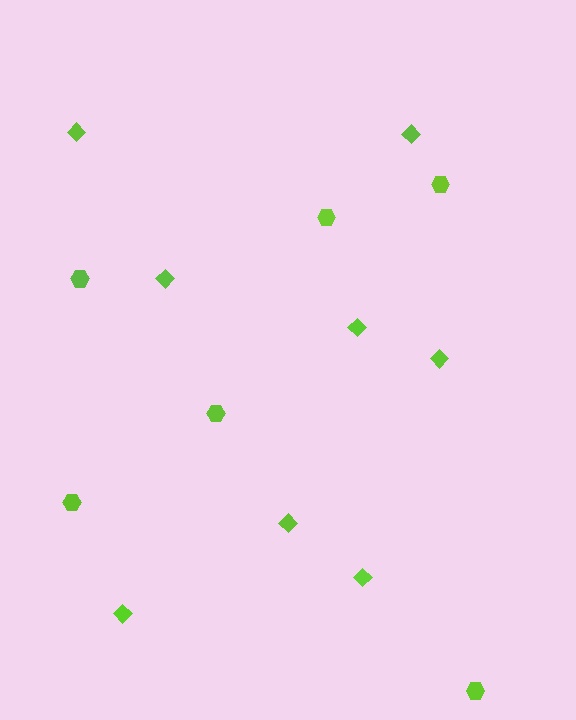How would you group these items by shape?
There are 2 groups: one group of diamonds (8) and one group of hexagons (6).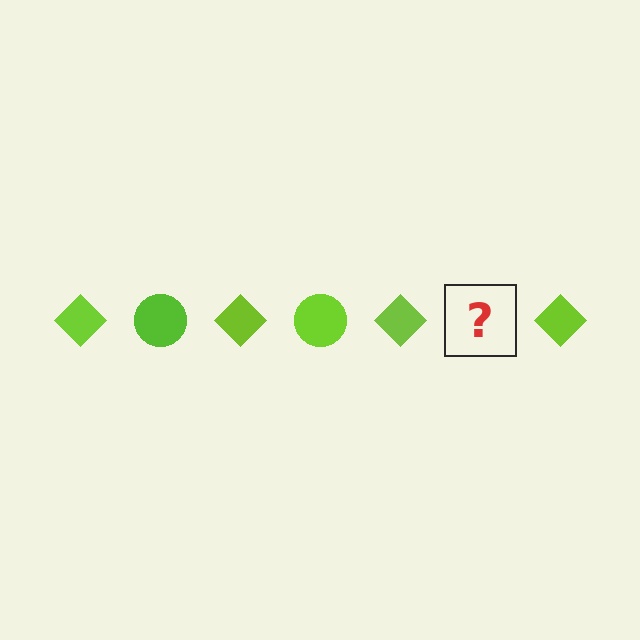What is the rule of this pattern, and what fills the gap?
The rule is that the pattern cycles through diamond, circle shapes in lime. The gap should be filled with a lime circle.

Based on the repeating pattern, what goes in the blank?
The blank should be a lime circle.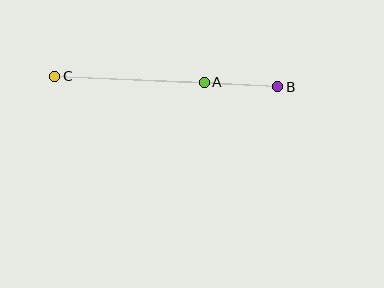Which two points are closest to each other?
Points A and B are closest to each other.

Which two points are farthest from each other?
Points B and C are farthest from each other.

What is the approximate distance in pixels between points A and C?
The distance between A and C is approximately 149 pixels.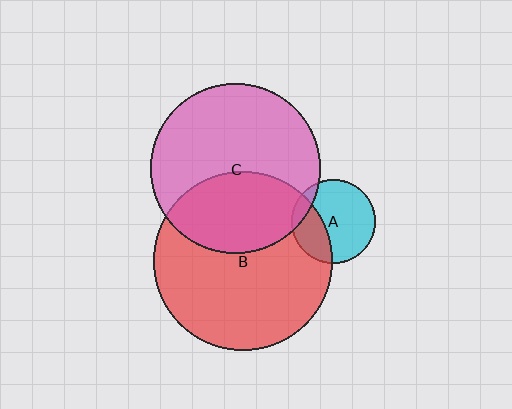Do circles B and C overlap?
Yes.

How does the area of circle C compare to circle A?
Approximately 4.1 times.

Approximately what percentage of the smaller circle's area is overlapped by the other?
Approximately 40%.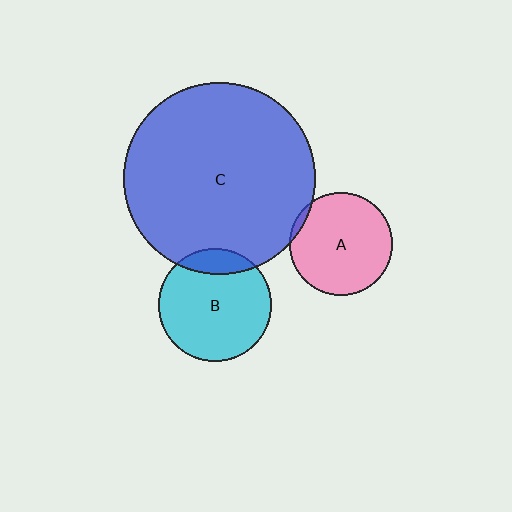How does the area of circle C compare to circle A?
Approximately 3.5 times.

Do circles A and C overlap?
Yes.